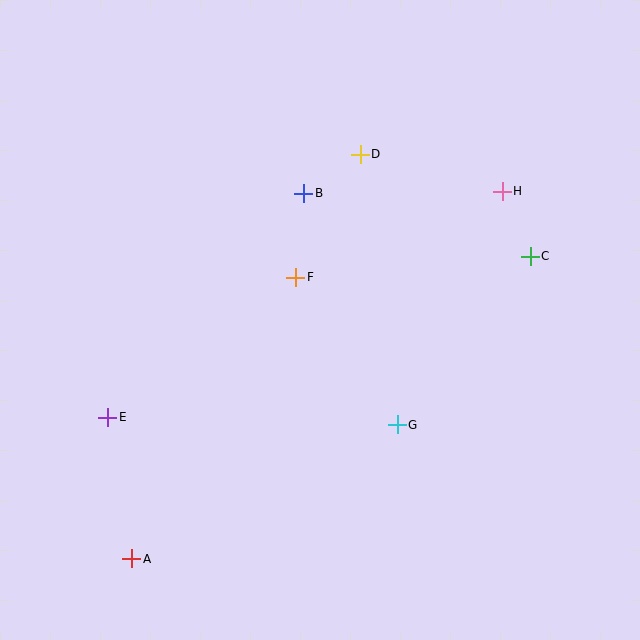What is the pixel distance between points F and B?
The distance between F and B is 84 pixels.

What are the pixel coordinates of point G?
Point G is at (397, 425).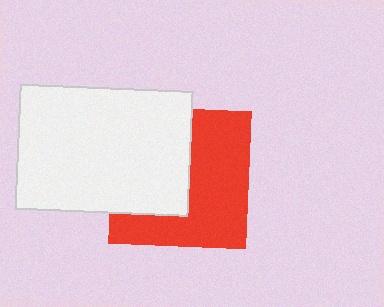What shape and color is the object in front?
The object in front is a white rectangle.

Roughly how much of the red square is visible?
About half of it is visible (roughly 55%).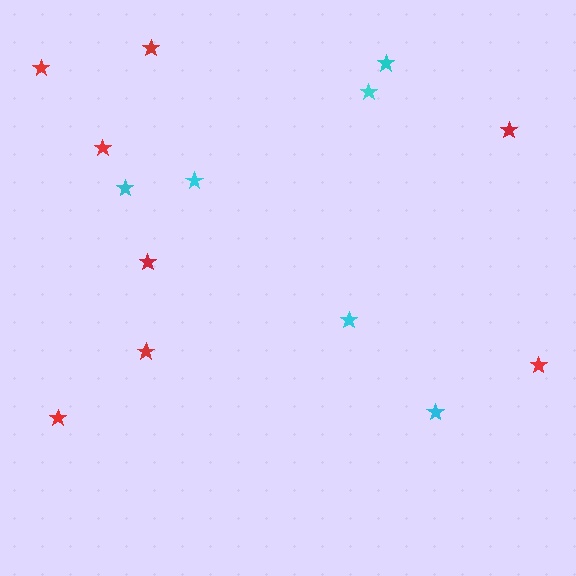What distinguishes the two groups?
There are 2 groups: one group of red stars (8) and one group of cyan stars (6).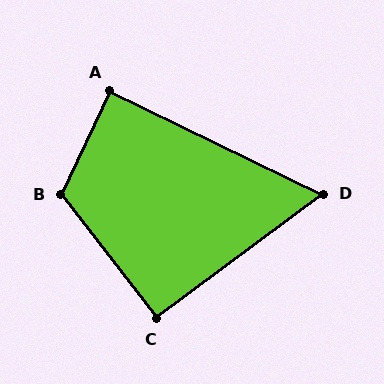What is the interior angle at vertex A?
Approximately 89 degrees (approximately right).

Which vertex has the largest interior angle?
B, at approximately 117 degrees.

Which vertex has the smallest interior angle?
D, at approximately 63 degrees.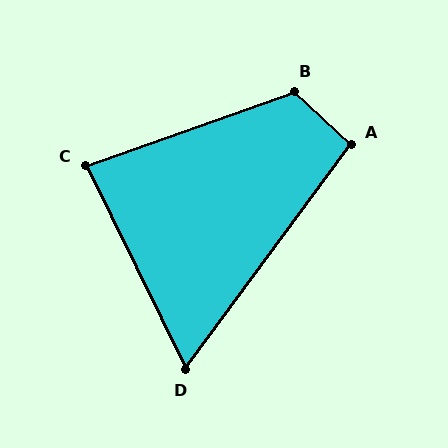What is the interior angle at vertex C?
Approximately 83 degrees (acute).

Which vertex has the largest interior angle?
B, at approximately 117 degrees.